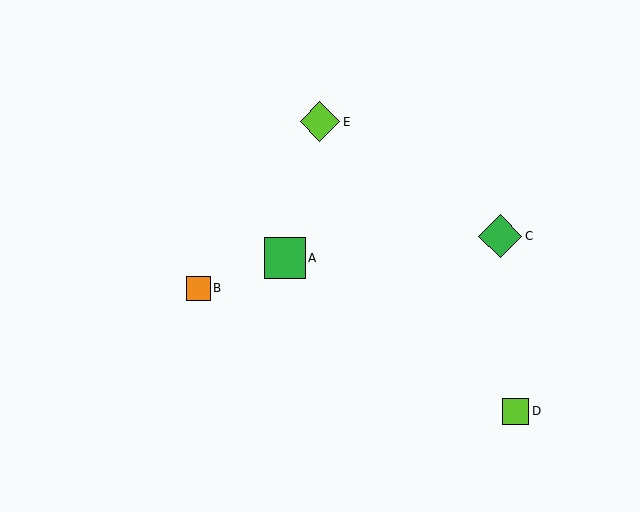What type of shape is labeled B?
Shape B is an orange square.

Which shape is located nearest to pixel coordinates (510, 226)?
The green diamond (labeled C) at (500, 236) is nearest to that location.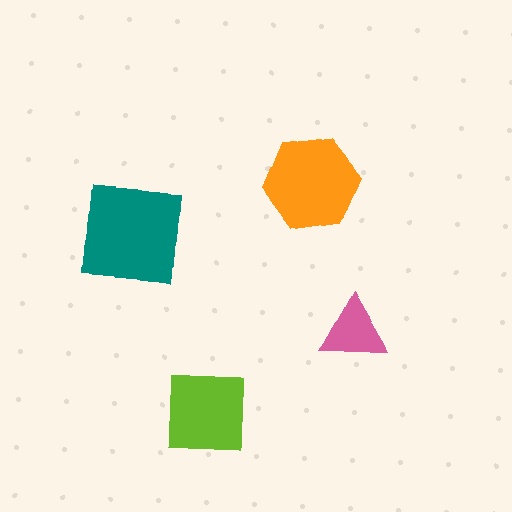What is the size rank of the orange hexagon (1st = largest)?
2nd.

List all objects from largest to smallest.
The teal square, the orange hexagon, the lime square, the pink triangle.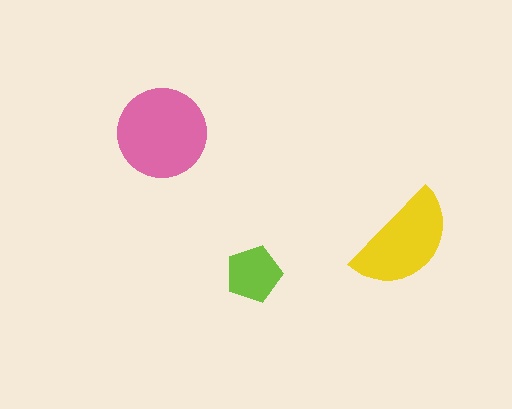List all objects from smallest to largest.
The lime pentagon, the yellow semicircle, the pink circle.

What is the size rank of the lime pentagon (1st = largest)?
3rd.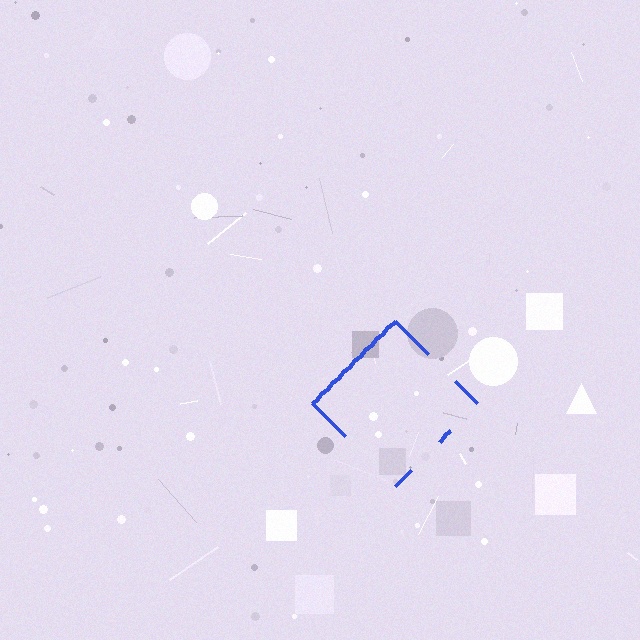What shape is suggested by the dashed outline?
The dashed outline suggests a diamond.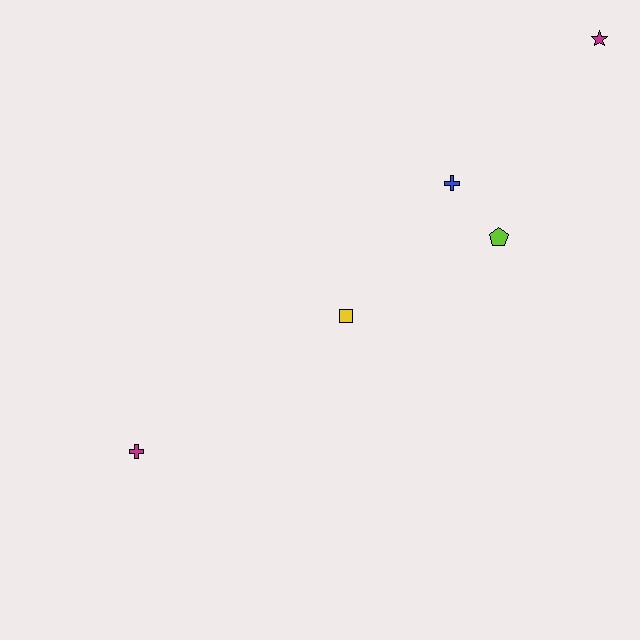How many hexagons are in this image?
There are no hexagons.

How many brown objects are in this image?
There are no brown objects.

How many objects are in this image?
There are 5 objects.